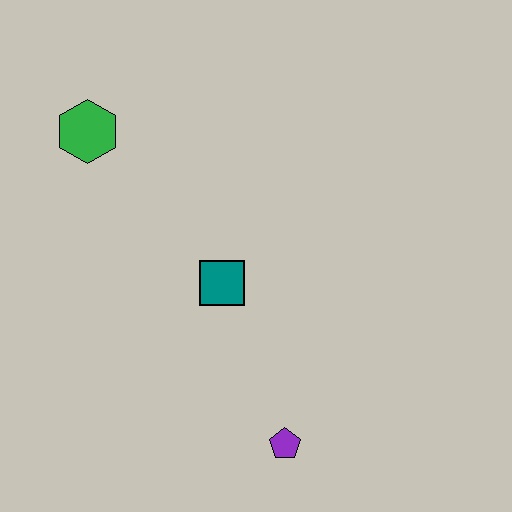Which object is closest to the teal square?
The purple pentagon is closest to the teal square.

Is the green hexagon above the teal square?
Yes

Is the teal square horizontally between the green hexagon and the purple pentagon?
Yes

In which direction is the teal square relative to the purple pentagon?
The teal square is above the purple pentagon.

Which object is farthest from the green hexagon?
The purple pentagon is farthest from the green hexagon.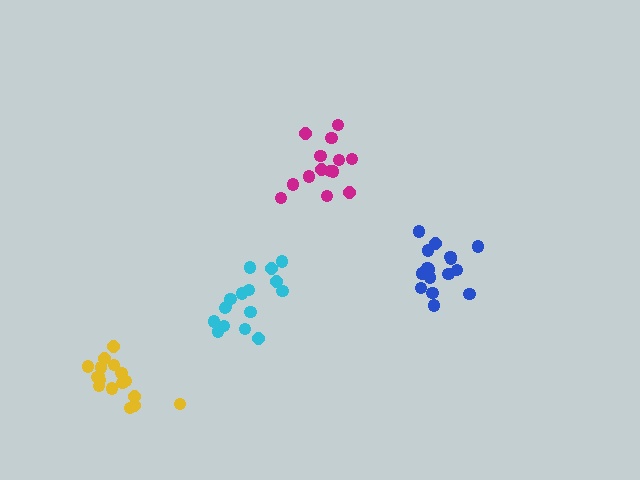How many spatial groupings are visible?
There are 4 spatial groupings.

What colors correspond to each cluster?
The clusters are colored: magenta, yellow, cyan, blue.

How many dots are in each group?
Group 1: 14 dots, Group 2: 17 dots, Group 3: 16 dots, Group 4: 16 dots (63 total).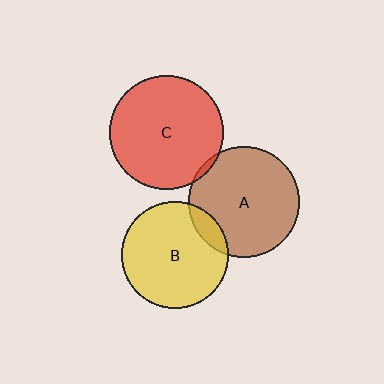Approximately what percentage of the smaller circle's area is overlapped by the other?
Approximately 5%.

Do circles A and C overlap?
Yes.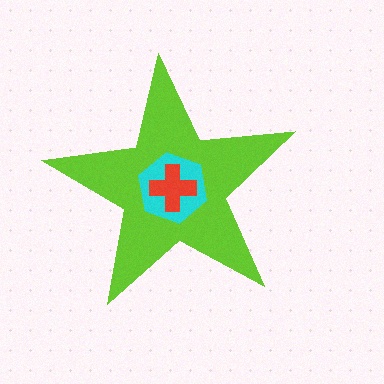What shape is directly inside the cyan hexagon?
The red cross.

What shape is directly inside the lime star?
The cyan hexagon.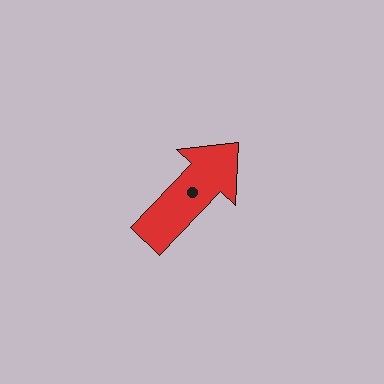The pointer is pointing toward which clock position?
Roughly 1 o'clock.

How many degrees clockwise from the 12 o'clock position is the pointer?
Approximately 43 degrees.